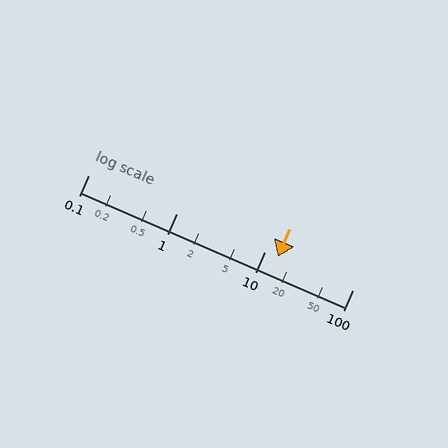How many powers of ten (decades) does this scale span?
The scale spans 3 decades, from 0.1 to 100.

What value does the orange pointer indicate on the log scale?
The pointer indicates approximately 14.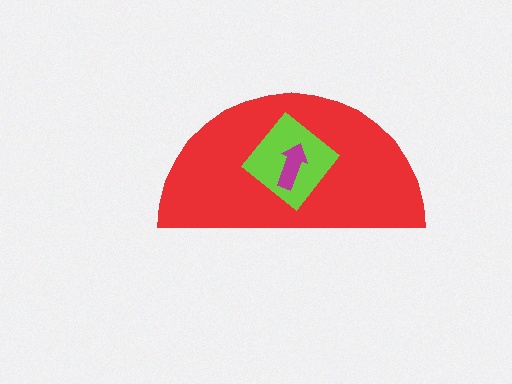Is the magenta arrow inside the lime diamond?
Yes.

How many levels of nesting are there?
3.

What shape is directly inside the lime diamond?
The magenta arrow.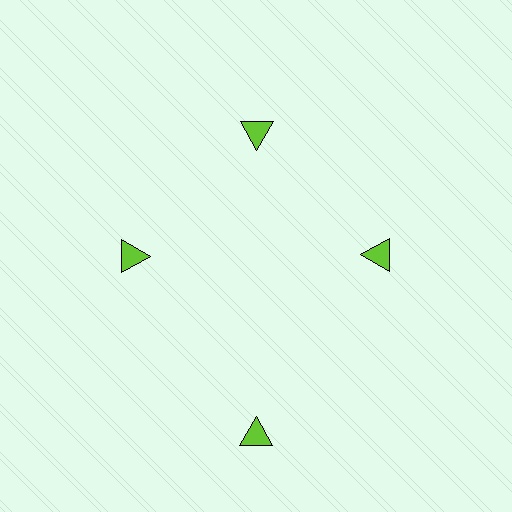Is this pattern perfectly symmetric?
No. The 4 lime triangles are arranged in a ring, but one element near the 6 o'clock position is pushed outward from the center, breaking the 4-fold rotational symmetry.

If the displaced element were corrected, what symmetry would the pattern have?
It would have 4-fold rotational symmetry — the pattern would map onto itself every 90 degrees.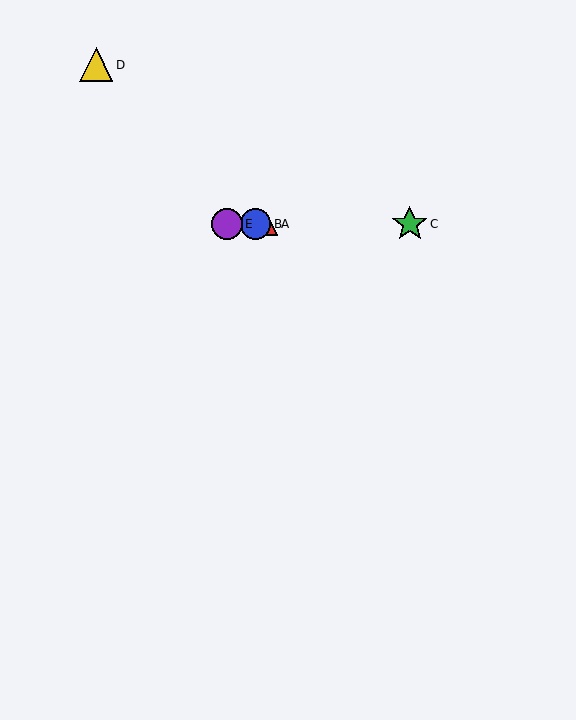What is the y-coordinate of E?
Object E is at y≈224.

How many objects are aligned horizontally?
4 objects (A, B, C, E) are aligned horizontally.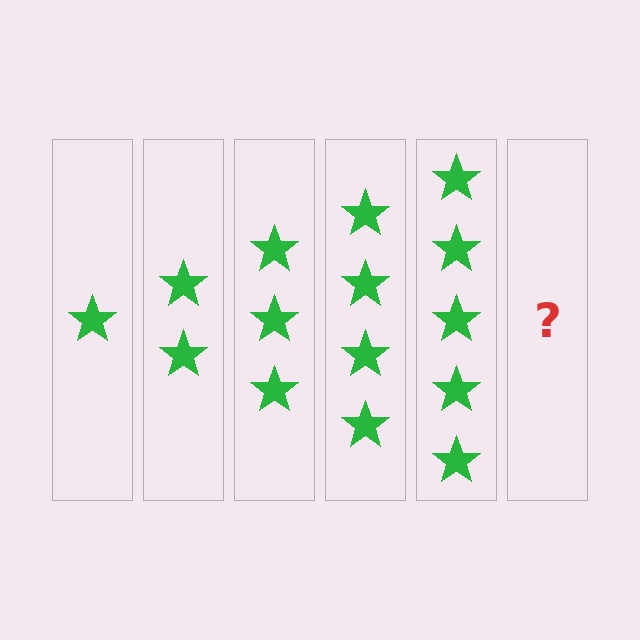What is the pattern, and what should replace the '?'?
The pattern is that each step adds one more star. The '?' should be 6 stars.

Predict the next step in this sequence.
The next step is 6 stars.